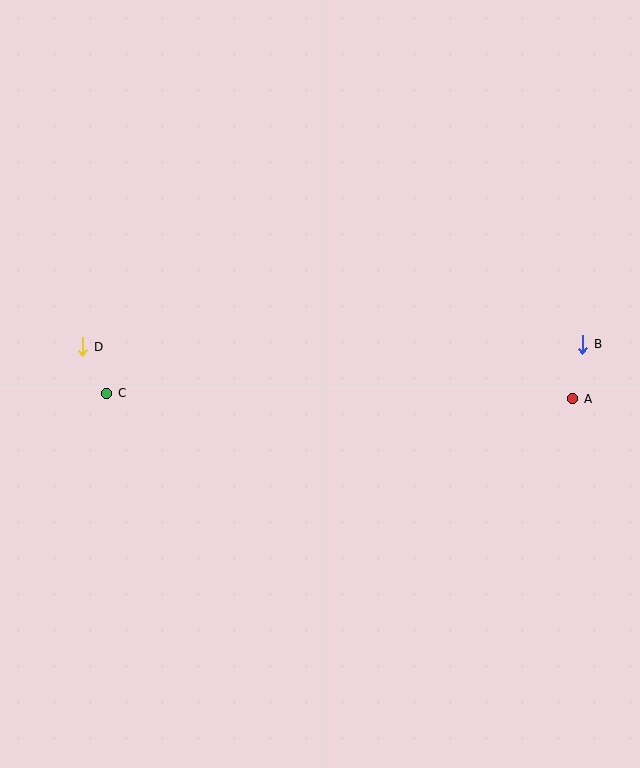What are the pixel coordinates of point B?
Point B is at (583, 344).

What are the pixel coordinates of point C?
Point C is at (107, 393).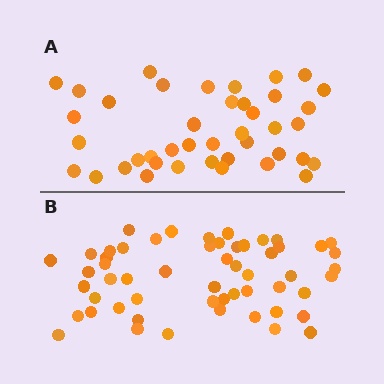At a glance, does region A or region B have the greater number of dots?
Region B (the bottom region) has more dots.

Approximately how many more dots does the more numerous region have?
Region B has approximately 15 more dots than region A.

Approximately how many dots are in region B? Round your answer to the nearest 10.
About 60 dots. (The exact count is 55, which rounds to 60.)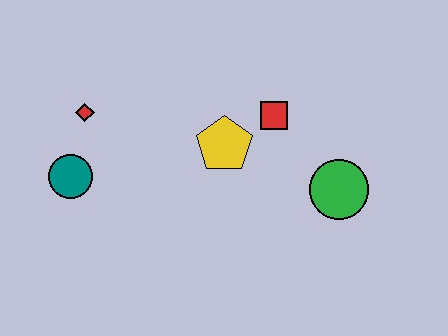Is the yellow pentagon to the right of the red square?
No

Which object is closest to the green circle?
The red square is closest to the green circle.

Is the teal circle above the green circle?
Yes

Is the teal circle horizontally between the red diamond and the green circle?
No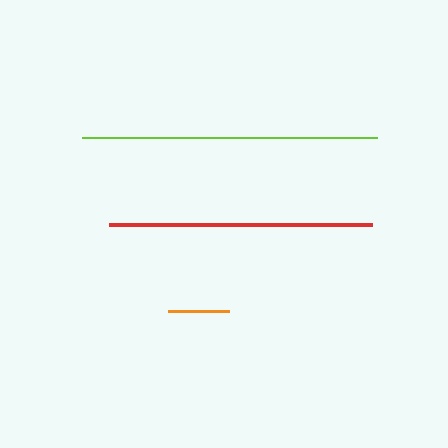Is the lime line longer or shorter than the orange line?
The lime line is longer than the orange line.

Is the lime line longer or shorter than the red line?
The lime line is longer than the red line.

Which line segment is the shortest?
The orange line is the shortest at approximately 61 pixels.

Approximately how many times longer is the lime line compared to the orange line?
The lime line is approximately 4.8 times the length of the orange line.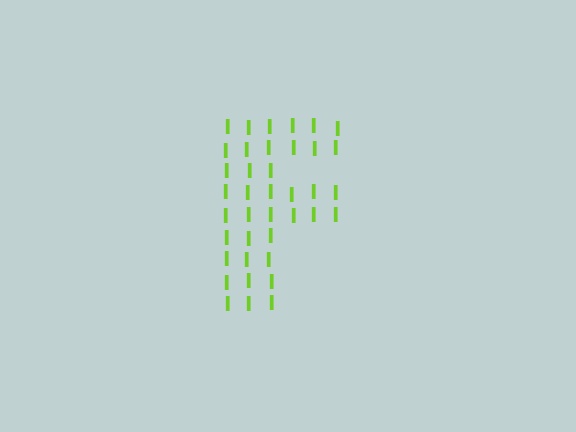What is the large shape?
The large shape is the letter F.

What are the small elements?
The small elements are letter I's.